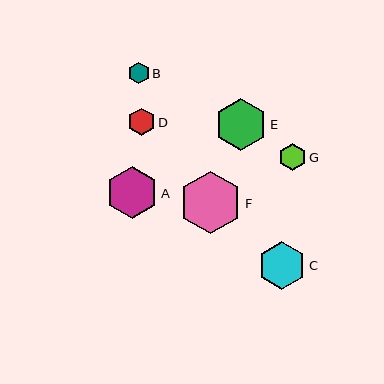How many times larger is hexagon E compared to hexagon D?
Hexagon E is approximately 1.9 times the size of hexagon D.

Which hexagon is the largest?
Hexagon F is the largest with a size of approximately 62 pixels.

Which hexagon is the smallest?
Hexagon B is the smallest with a size of approximately 21 pixels.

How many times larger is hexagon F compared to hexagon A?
Hexagon F is approximately 1.2 times the size of hexagon A.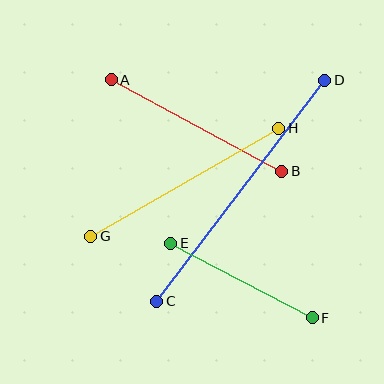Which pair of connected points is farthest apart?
Points C and D are farthest apart.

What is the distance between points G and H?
The distance is approximately 217 pixels.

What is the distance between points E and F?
The distance is approximately 160 pixels.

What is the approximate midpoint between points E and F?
The midpoint is at approximately (242, 280) pixels.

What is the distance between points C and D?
The distance is approximately 277 pixels.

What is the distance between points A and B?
The distance is approximately 194 pixels.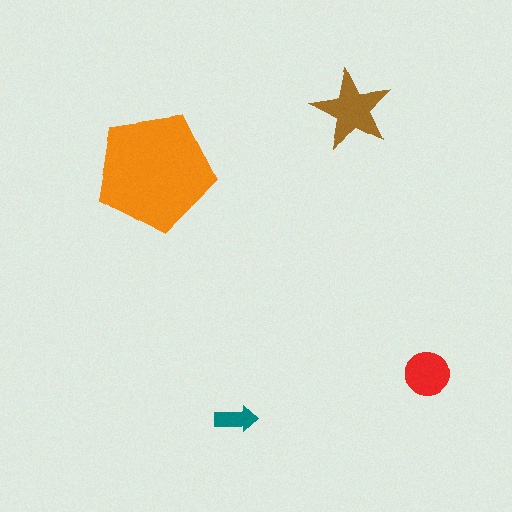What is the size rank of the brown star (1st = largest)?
2nd.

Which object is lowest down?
The teal arrow is bottommost.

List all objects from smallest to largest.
The teal arrow, the red circle, the brown star, the orange pentagon.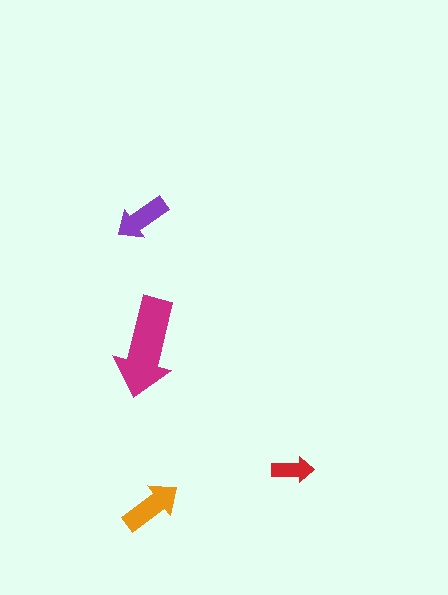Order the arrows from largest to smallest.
the magenta one, the orange one, the purple one, the red one.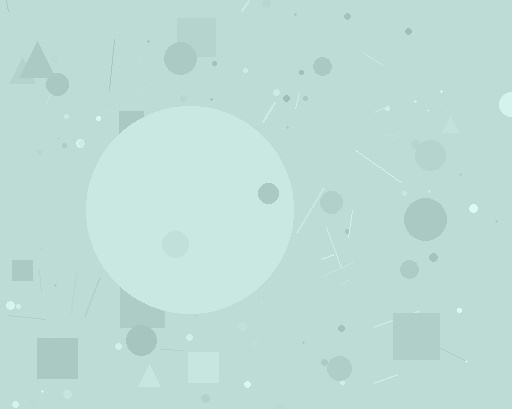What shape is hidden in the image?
A circle is hidden in the image.